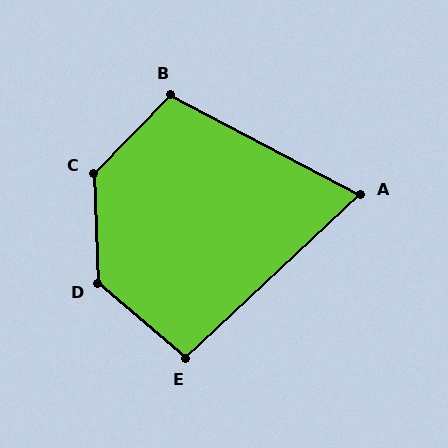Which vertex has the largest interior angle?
C, at approximately 134 degrees.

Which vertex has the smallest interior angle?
A, at approximately 71 degrees.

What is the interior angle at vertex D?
Approximately 133 degrees (obtuse).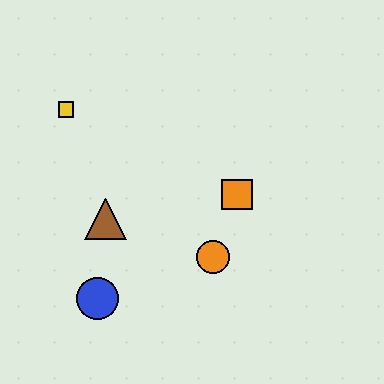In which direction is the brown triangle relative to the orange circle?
The brown triangle is to the left of the orange circle.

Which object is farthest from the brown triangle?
The orange square is farthest from the brown triangle.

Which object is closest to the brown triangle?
The blue circle is closest to the brown triangle.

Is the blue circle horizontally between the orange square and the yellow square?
Yes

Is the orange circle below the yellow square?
Yes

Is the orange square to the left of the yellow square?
No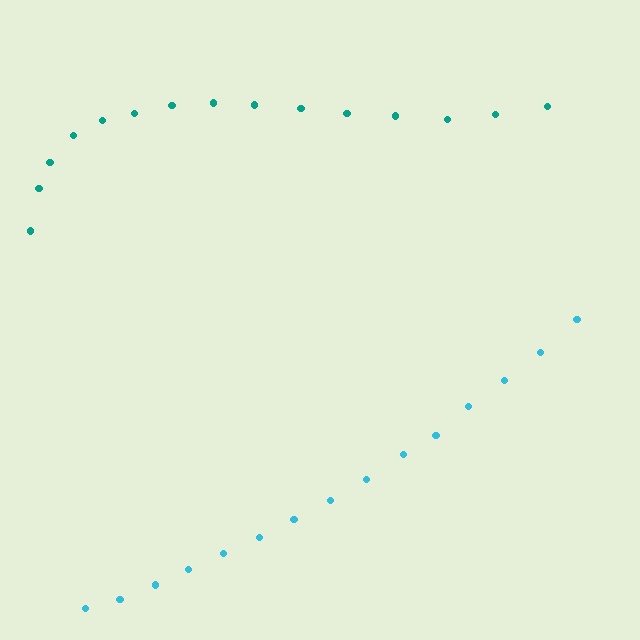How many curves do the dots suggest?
There are 2 distinct paths.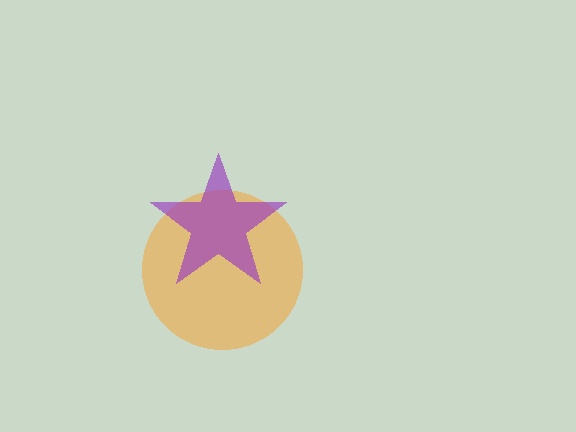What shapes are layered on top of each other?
The layered shapes are: an orange circle, a purple star.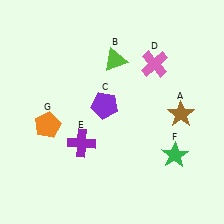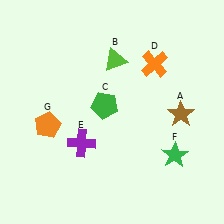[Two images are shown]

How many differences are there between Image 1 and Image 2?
There are 2 differences between the two images.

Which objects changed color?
C changed from purple to green. D changed from pink to orange.